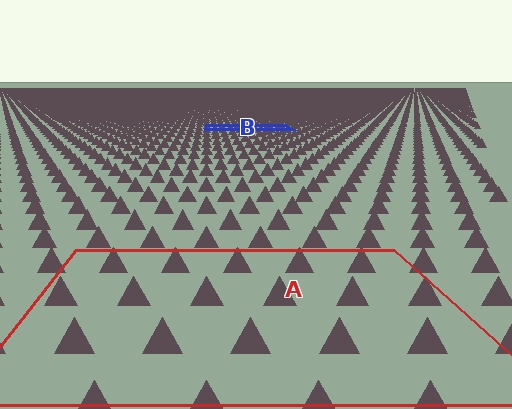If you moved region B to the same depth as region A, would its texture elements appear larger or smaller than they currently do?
They would appear larger. At a closer depth, the same texture elements are projected at a bigger on-screen size.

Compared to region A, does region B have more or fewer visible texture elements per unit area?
Region B has more texture elements per unit area — they are packed more densely because it is farther away.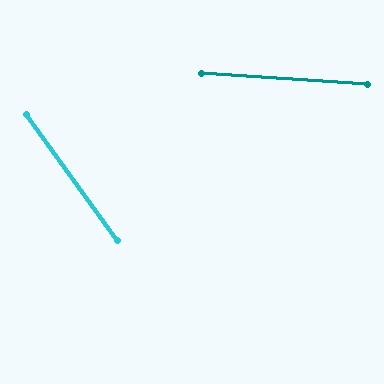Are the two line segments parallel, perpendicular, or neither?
Neither parallel nor perpendicular — they differ by about 51°.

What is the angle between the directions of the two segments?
Approximately 51 degrees.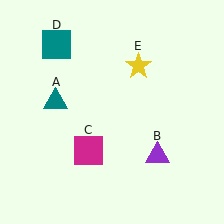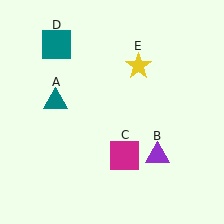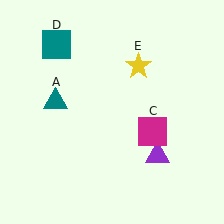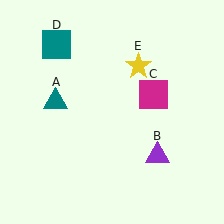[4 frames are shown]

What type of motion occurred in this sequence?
The magenta square (object C) rotated counterclockwise around the center of the scene.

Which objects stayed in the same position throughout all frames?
Teal triangle (object A) and purple triangle (object B) and teal square (object D) and yellow star (object E) remained stationary.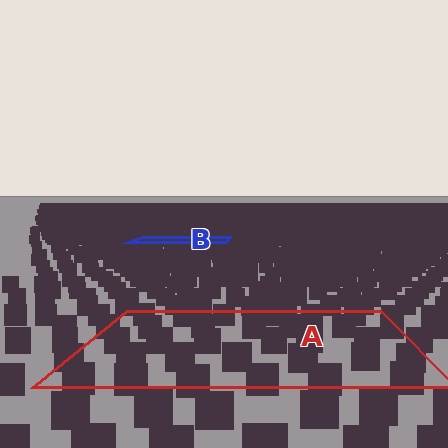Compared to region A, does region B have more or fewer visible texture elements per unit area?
Region B has more texture elements per unit area — they are packed more densely because it is farther away.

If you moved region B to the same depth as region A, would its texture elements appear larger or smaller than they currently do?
They would appear larger. At a closer depth, the same texture elements are projected at a bigger on-screen size.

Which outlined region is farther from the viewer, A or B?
Region B is farther from the viewer — the texture elements inside it appear smaller and more densely packed.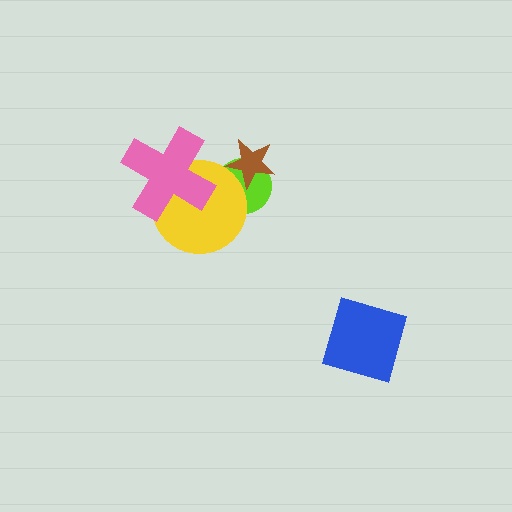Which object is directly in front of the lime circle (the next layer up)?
The yellow circle is directly in front of the lime circle.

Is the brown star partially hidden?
No, no other shape covers it.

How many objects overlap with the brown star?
1 object overlaps with the brown star.